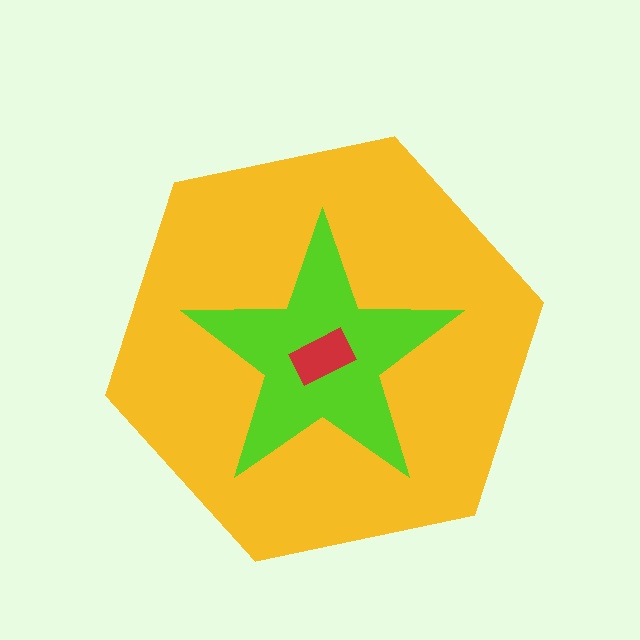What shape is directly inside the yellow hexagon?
The lime star.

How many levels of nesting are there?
3.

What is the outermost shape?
The yellow hexagon.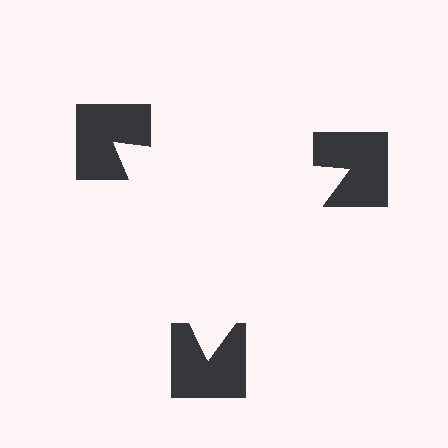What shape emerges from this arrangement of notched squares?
An illusory triangle — its edges are inferred from the aligned wedge cuts in the notched squares, not physically drawn.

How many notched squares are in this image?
There are 3 — one at each vertex of the illusory triangle.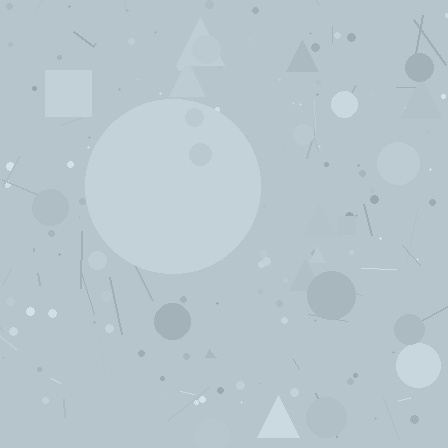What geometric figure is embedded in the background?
A circle is embedded in the background.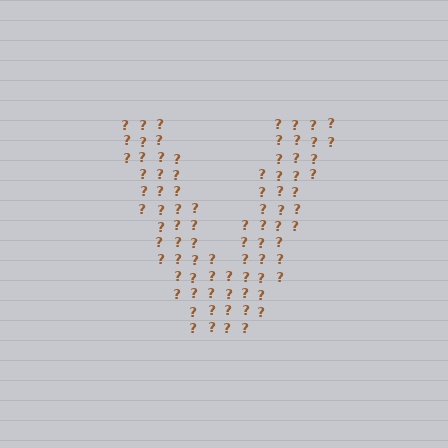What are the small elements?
The small elements are question marks.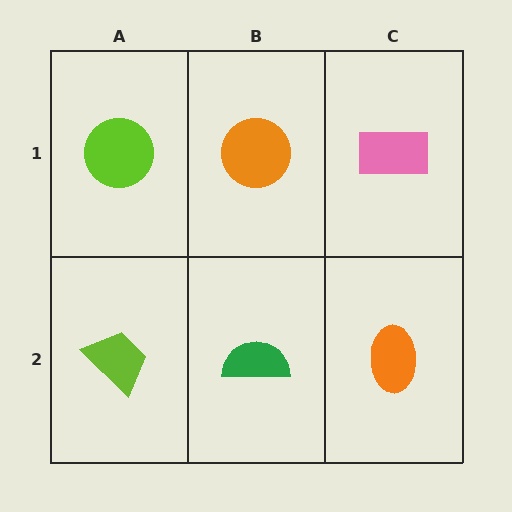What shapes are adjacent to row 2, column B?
An orange circle (row 1, column B), a lime trapezoid (row 2, column A), an orange ellipse (row 2, column C).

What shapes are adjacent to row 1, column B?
A green semicircle (row 2, column B), a lime circle (row 1, column A), a pink rectangle (row 1, column C).